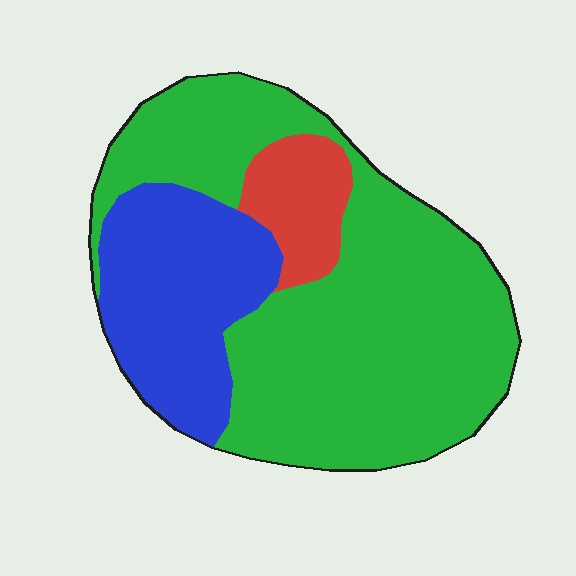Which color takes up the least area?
Red, at roughly 10%.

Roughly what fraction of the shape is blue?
Blue takes up between a quarter and a half of the shape.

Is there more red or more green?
Green.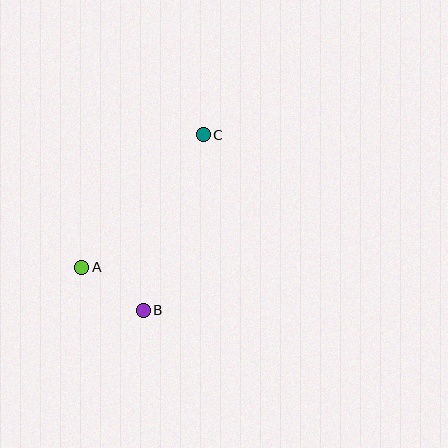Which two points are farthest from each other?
Points B and C are farthest from each other.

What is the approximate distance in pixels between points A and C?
The distance between A and C is approximately 180 pixels.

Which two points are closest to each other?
Points A and B are closest to each other.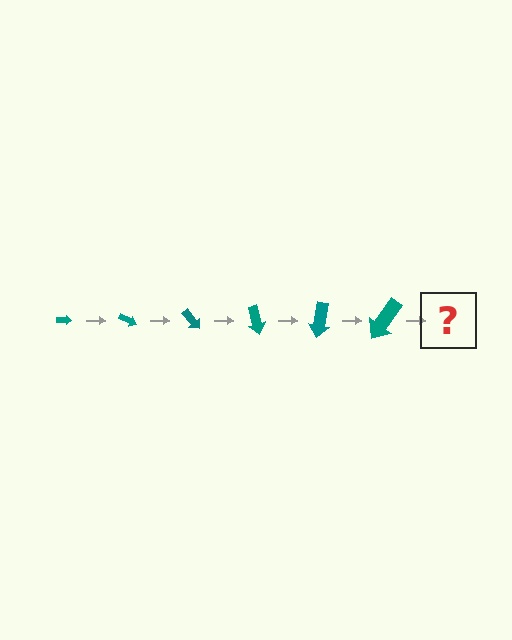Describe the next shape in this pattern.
It should be an arrow, larger than the previous one and rotated 150 degrees from the start.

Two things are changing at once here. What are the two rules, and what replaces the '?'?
The two rules are that the arrow grows larger each step and it rotates 25 degrees each step. The '?' should be an arrow, larger than the previous one and rotated 150 degrees from the start.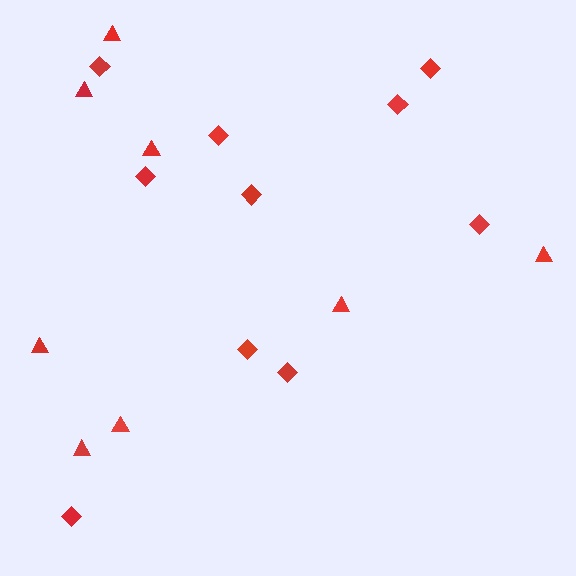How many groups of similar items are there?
There are 2 groups: one group of diamonds (10) and one group of triangles (8).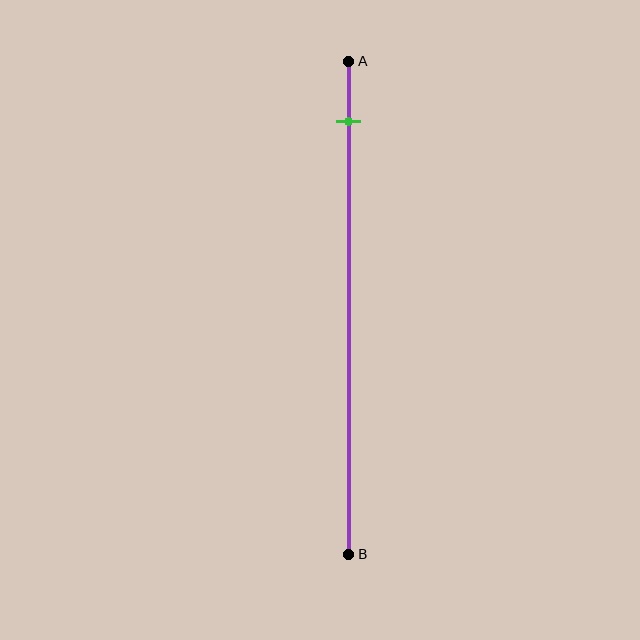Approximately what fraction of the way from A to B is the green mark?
The green mark is approximately 10% of the way from A to B.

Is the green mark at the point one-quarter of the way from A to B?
No, the mark is at about 10% from A, not at the 25% one-quarter point.